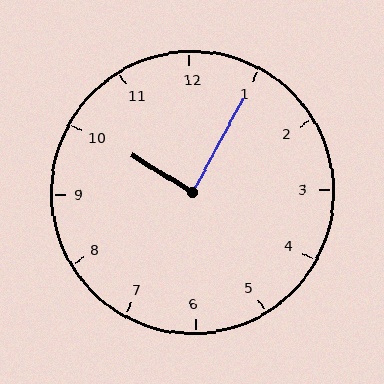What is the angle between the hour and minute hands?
Approximately 88 degrees.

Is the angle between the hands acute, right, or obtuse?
It is right.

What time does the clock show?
10:05.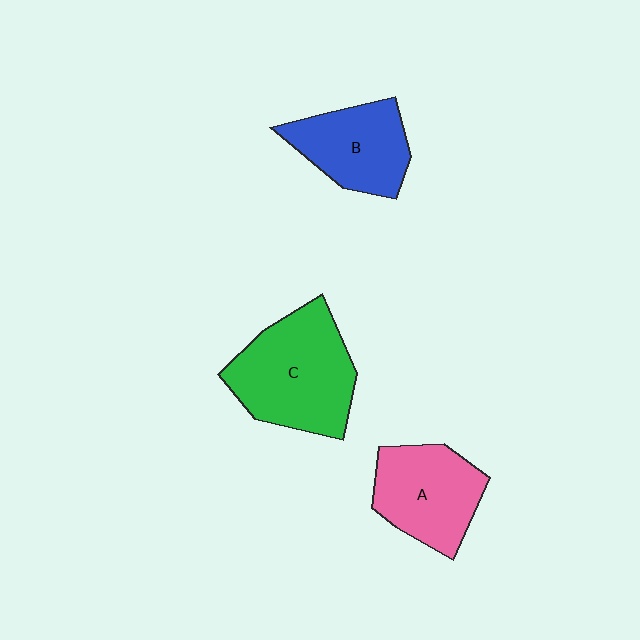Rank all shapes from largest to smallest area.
From largest to smallest: C (green), A (pink), B (blue).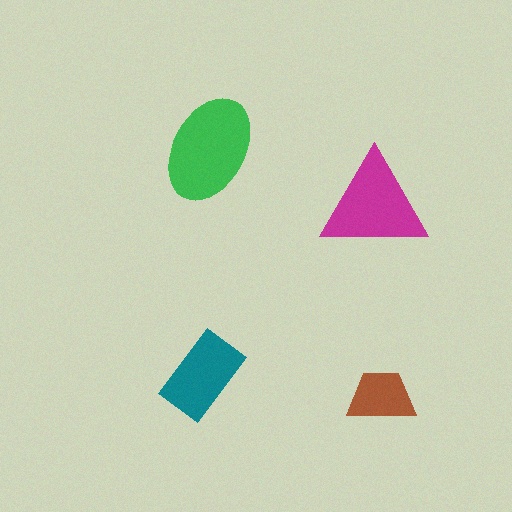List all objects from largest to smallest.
The green ellipse, the magenta triangle, the teal rectangle, the brown trapezoid.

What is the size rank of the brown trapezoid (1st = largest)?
4th.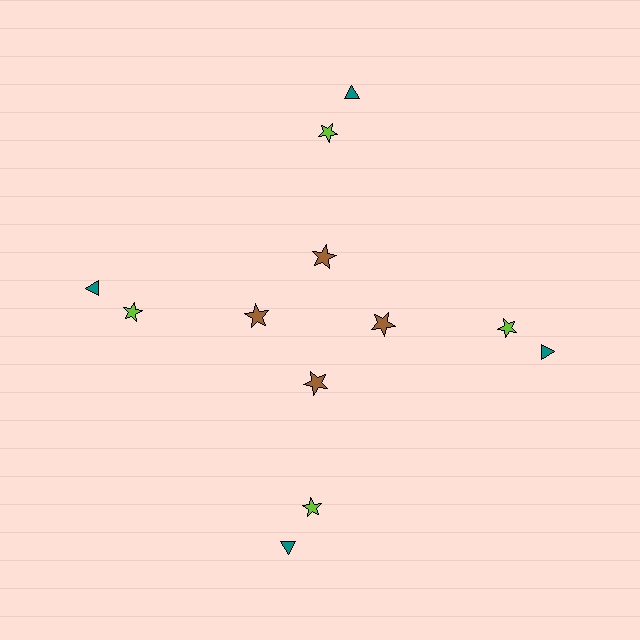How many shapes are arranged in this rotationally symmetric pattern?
There are 12 shapes, arranged in 4 groups of 3.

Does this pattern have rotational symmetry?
Yes, this pattern has 4-fold rotational symmetry. It looks the same after rotating 90 degrees around the center.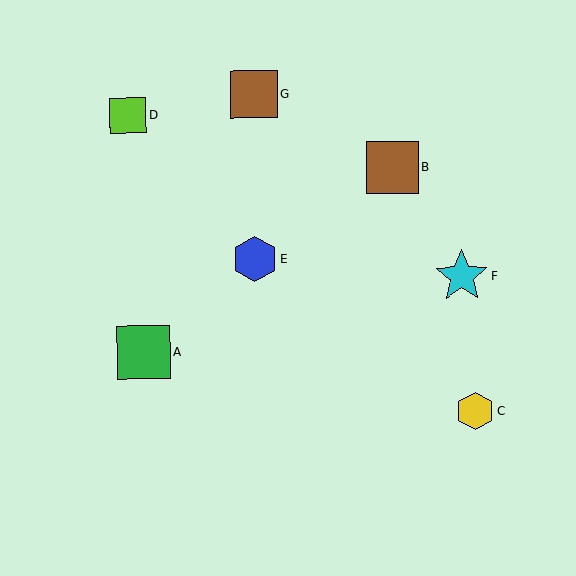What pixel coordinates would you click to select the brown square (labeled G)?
Click at (254, 94) to select the brown square G.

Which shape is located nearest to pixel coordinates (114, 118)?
The lime square (labeled D) at (128, 115) is nearest to that location.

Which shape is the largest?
The green square (labeled A) is the largest.